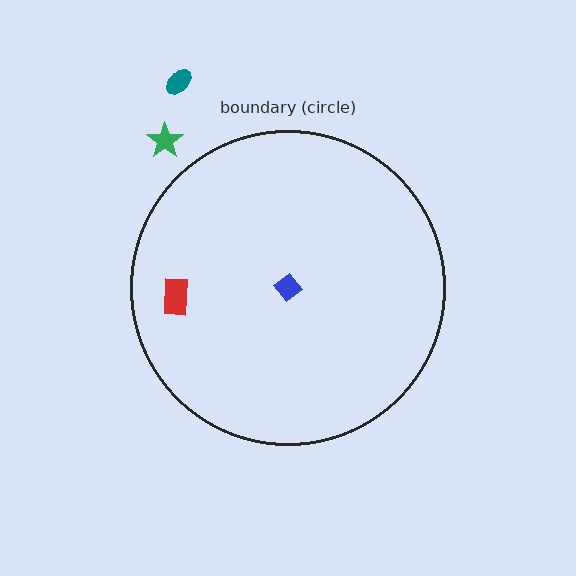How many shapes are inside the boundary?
2 inside, 2 outside.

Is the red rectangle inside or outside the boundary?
Inside.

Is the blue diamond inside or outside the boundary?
Inside.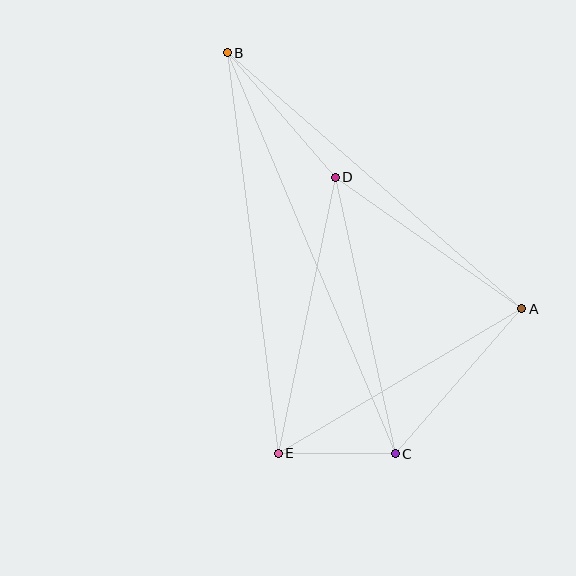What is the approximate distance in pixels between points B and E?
The distance between B and E is approximately 403 pixels.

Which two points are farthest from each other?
Points B and C are farthest from each other.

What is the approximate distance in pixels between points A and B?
The distance between A and B is approximately 390 pixels.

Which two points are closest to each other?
Points C and E are closest to each other.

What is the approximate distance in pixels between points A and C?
The distance between A and C is approximately 193 pixels.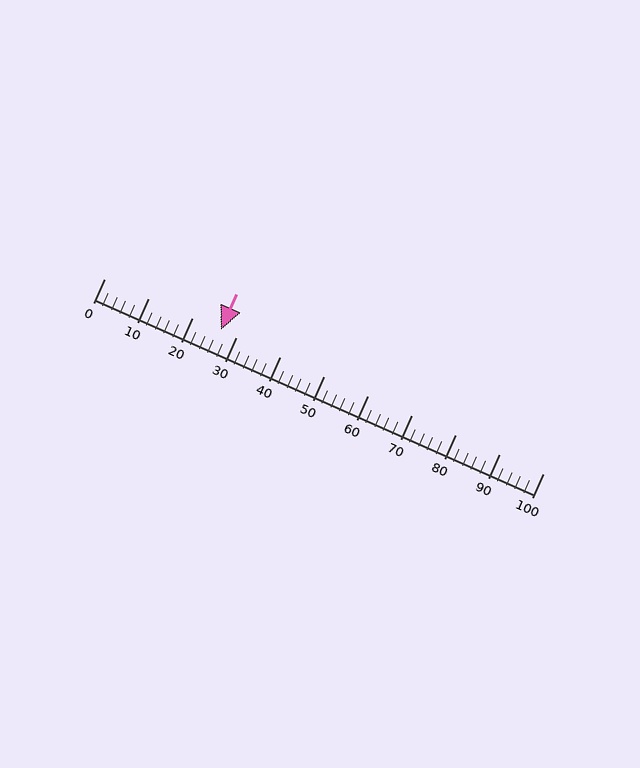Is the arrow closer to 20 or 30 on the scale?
The arrow is closer to 30.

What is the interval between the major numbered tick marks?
The major tick marks are spaced 10 units apart.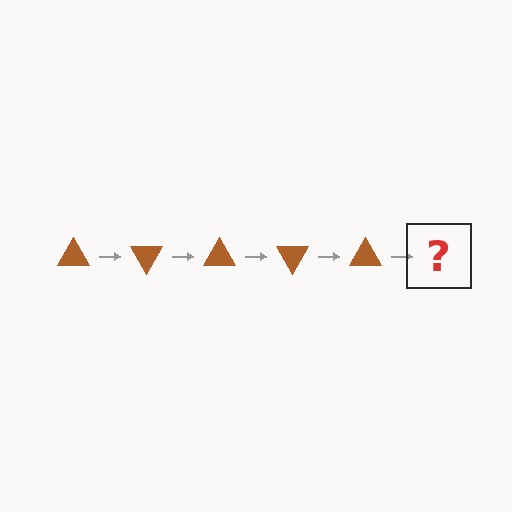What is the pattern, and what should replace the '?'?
The pattern is that the triangle rotates 60 degrees each step. The '?' should be a brown triangle rotated 300 degrees.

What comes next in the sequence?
The next element should be a brown triangle rotated 300 degrees.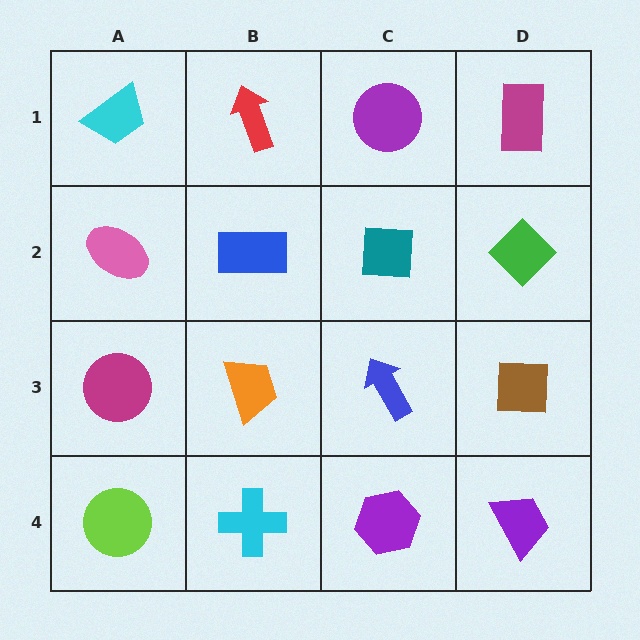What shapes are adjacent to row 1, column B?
A blue rectangle (row 2, column B), a cyan trapezoid (row 1, column A), a purple circle (row 1, column C).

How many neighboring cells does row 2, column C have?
4.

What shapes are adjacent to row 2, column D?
A magenta rectangle (row 1, column D), a brown square (row 3, column D), a teal square (row 2, column C).